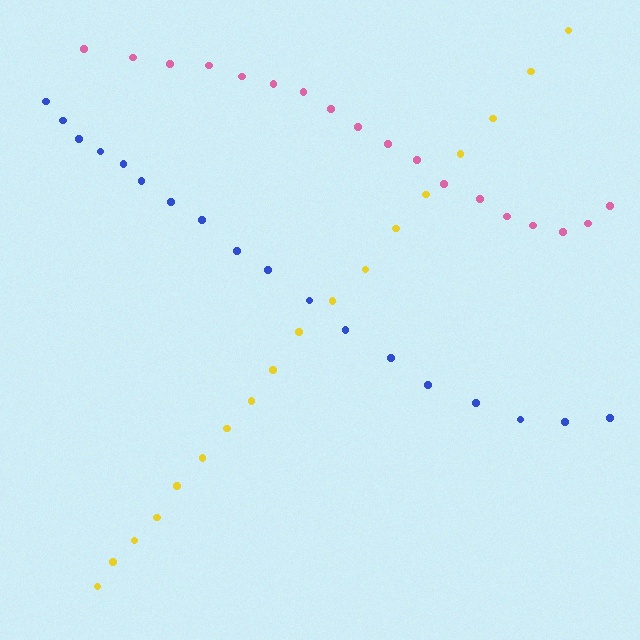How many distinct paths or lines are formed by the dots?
There are 3 distinct paths.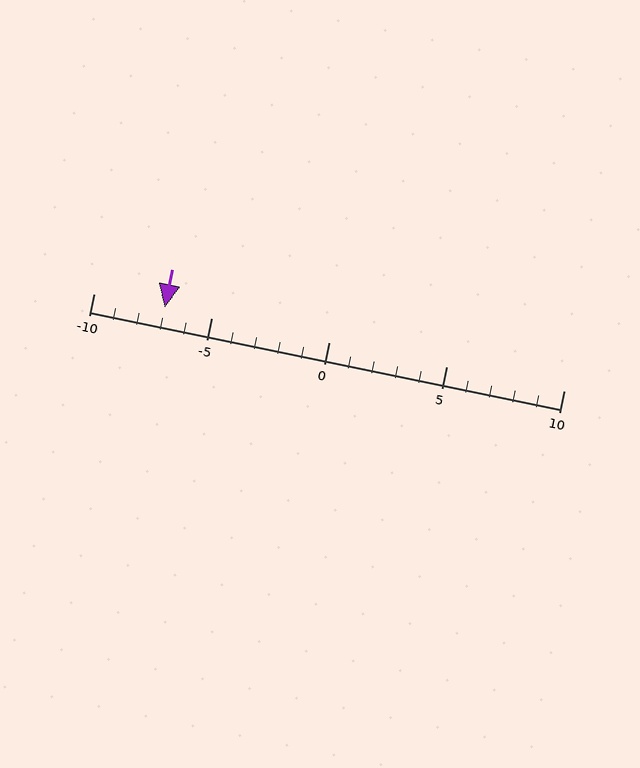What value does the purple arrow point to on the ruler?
The purple arrow points to approximately -7.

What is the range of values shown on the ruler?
The ruler shows values from -10 to 10.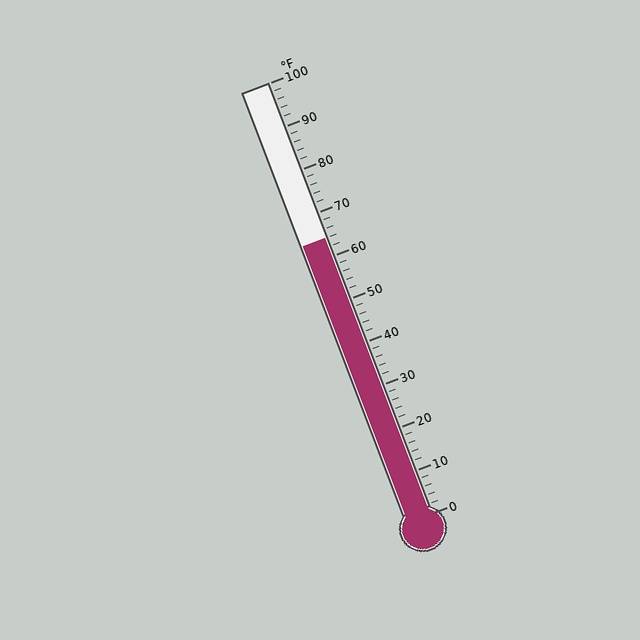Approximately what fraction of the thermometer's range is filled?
The thermometer is filled to approximately 65% of its range.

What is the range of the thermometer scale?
The thermometer scale ranges from 0°F to 100°F.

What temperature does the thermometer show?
The thermometer shows approximately 64°F.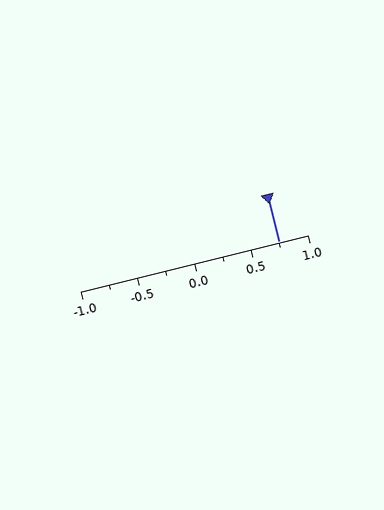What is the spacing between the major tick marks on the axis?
The major ticks are spaced 0.5 apart.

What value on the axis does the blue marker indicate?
The marker indicates approximately 0.75.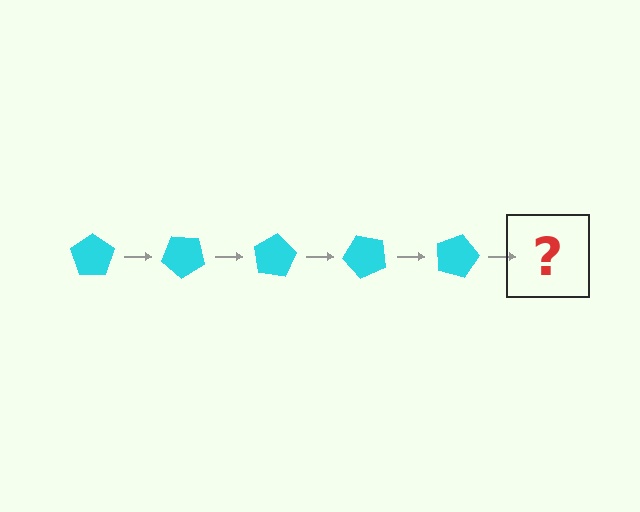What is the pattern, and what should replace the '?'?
The pattern is that the pentagon rotates 40 degrees each step. The '?' should be a cyan pentagon rotated 200 degrees.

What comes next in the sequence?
The next element should be a cyan pentagon rotated 200 degrees.